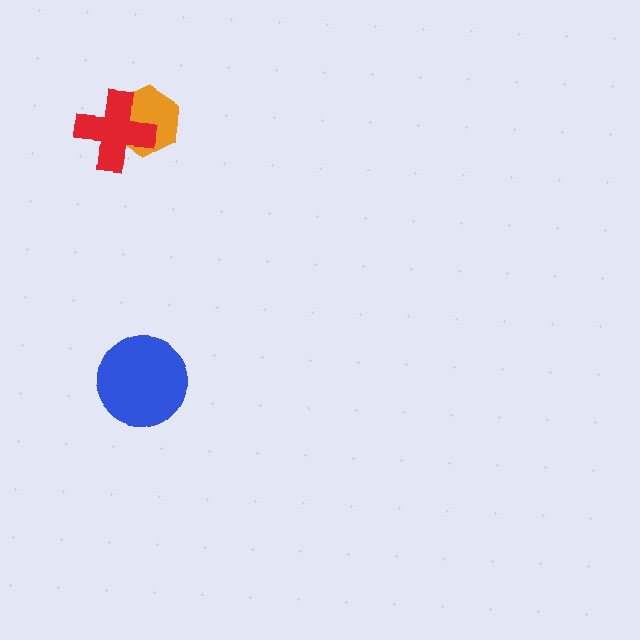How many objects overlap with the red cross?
1 object overlaps with the red cross.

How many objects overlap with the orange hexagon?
1 object overlaps with the orange hexagon.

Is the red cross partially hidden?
No, no other shape covers it.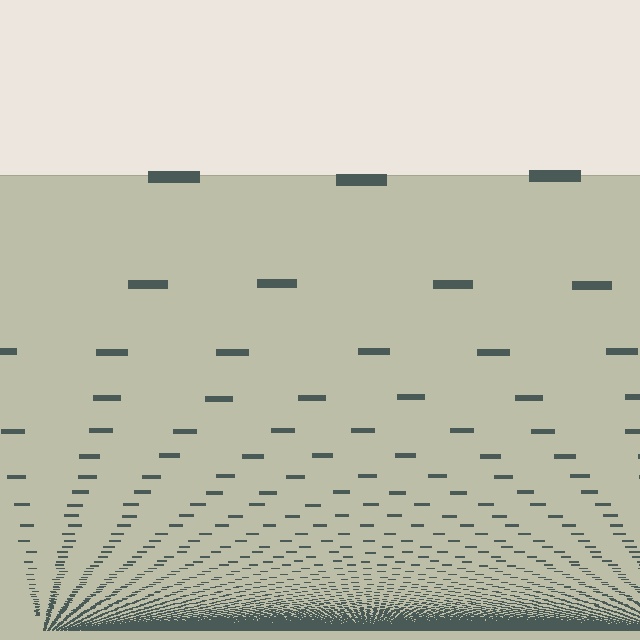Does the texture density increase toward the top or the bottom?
Density increases toward the bottom.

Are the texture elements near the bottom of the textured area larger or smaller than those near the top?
Smaller. The gradient is inverted — elements near the bottom are smaller and denser.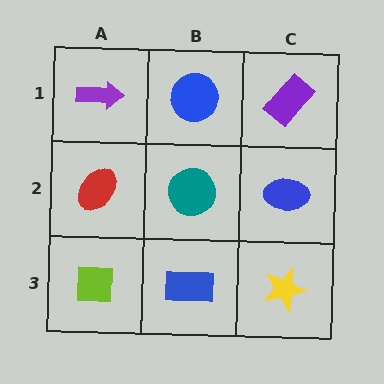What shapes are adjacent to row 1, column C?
A blue ellipse (row 2, column C), a blue circle (row 1, column B).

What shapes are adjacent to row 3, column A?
A red ellipse (row 2, column A), a blue rectangle (row 3, column B).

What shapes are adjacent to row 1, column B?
A teal circle (row 2, column B), a purple arrow (row 1, column A), a purple rectangle (row 1, column C).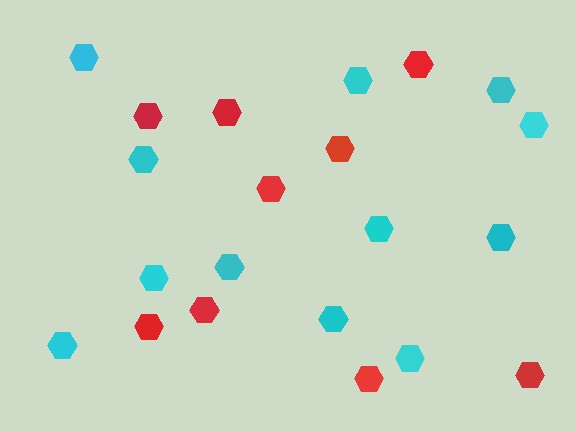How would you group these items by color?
There are 2 groups: one group of cyan hexagons (12) and one group of red hexagons (9).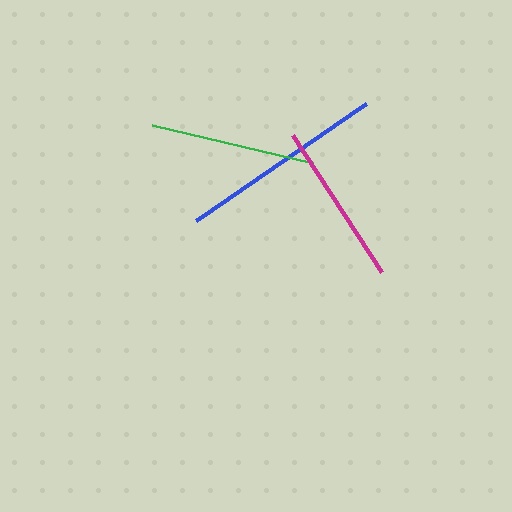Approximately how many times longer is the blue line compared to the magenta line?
The blue line is approximately 1.3 times the length of the magenta line.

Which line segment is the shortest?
The magenta line is the shortest at approximately 164 pixels.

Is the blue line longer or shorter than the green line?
The blue line is longer than the green line.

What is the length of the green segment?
The green segment is approximately 165 pixels long.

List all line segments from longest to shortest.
From longest to shortest: blue, green, magenta.